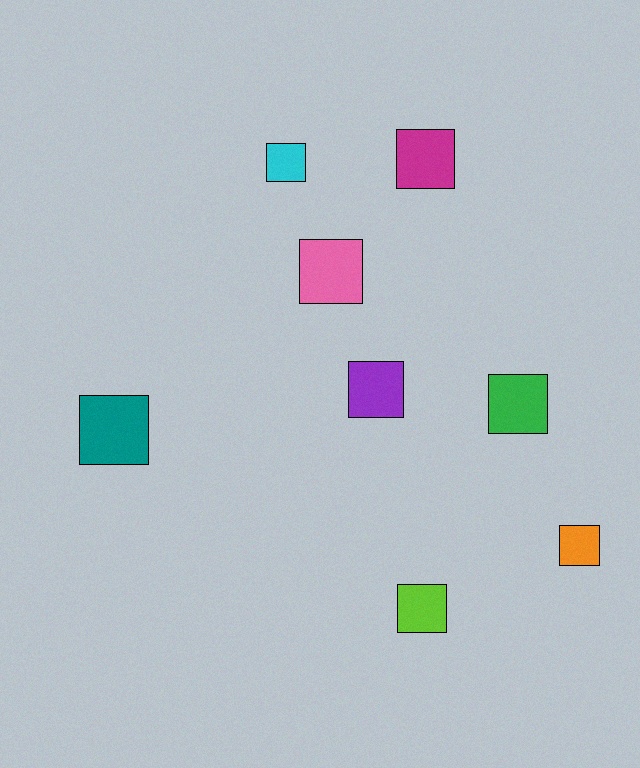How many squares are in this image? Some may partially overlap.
There are 8 squares.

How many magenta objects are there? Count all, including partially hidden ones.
There is 1 magenta object.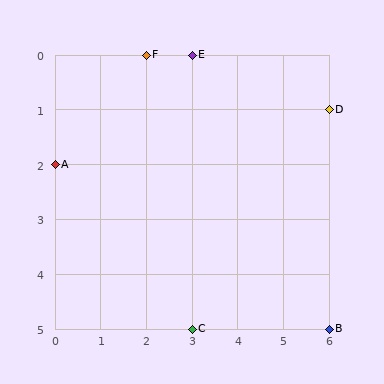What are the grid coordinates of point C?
Point C is at grid coordinates (3, 5).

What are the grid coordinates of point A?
Point A is at grid coordinates (0, 2).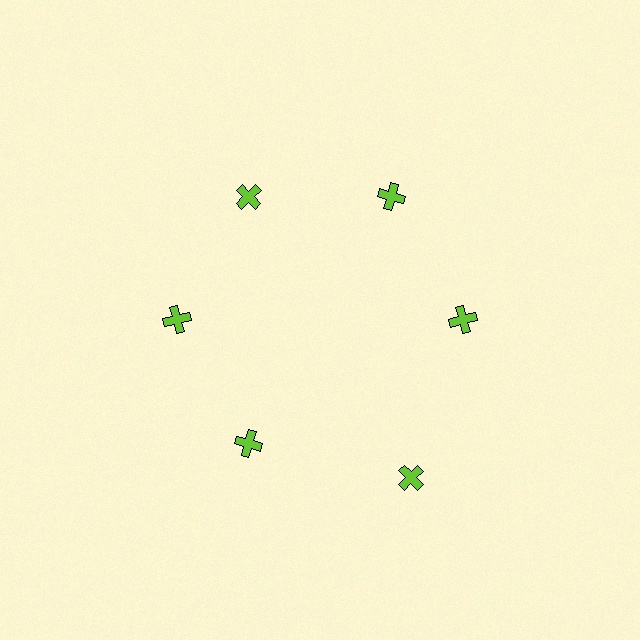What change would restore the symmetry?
The symmetry would be restored by moving it inward, back onto the ring so that all 6 crosses sit at equal angles and equal distance from the center.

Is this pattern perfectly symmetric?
No. The 6 lime crosses are arranged in a ring, but one element near the 5 o'clock position is pushed outward from the center, breaking the 6-fold rotational symmetry.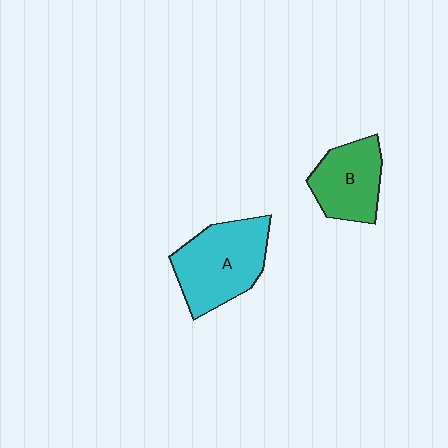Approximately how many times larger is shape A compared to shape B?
Approximately 1.4 times.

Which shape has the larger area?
Shape A (cyan).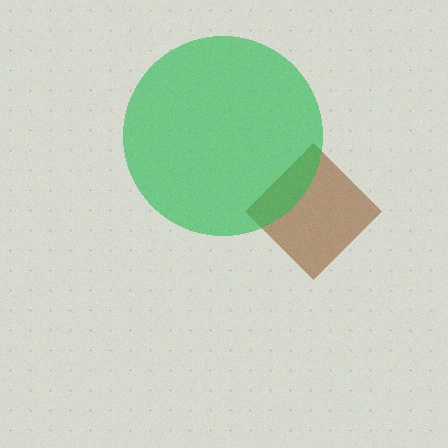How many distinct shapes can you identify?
There are 2 distinct shapes: a brown diamond, a green circle.